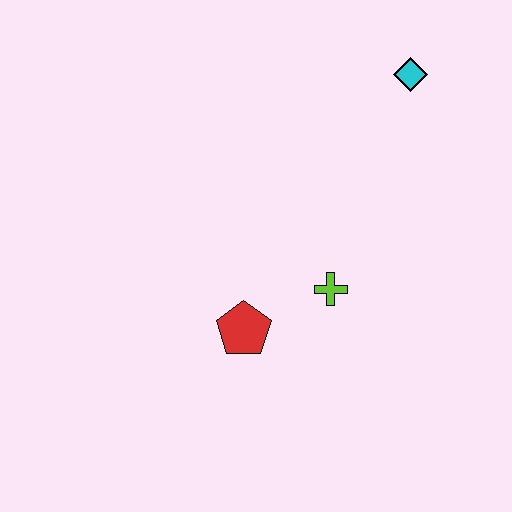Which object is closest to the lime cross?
The red pentagon is closest to the lime cross.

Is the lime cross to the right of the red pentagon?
Yes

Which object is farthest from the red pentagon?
The cyan diamond is farthest from the red pentagon.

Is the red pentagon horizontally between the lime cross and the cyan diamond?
No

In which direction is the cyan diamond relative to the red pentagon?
The cyan diamond is above the red pentagon.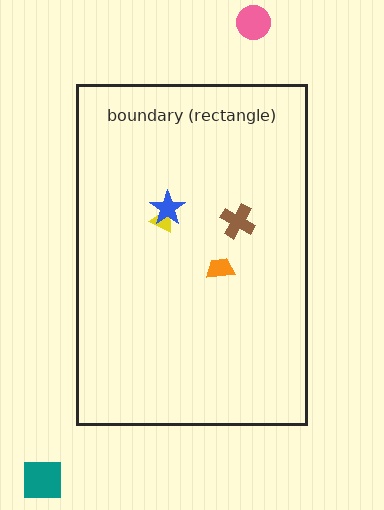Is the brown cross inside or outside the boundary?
Inside.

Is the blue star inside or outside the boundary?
Inside.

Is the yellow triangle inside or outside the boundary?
Inside.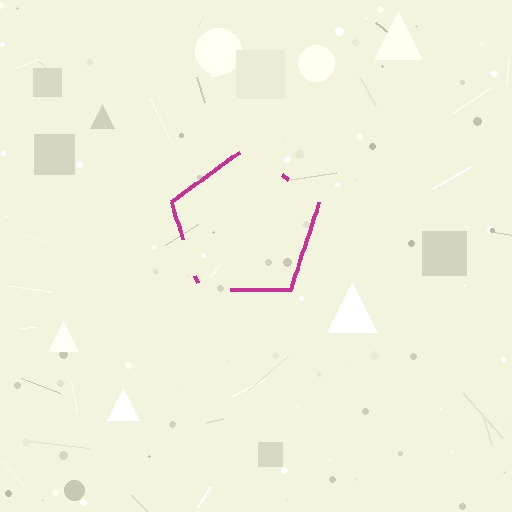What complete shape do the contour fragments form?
The contour fragments form a pentagon.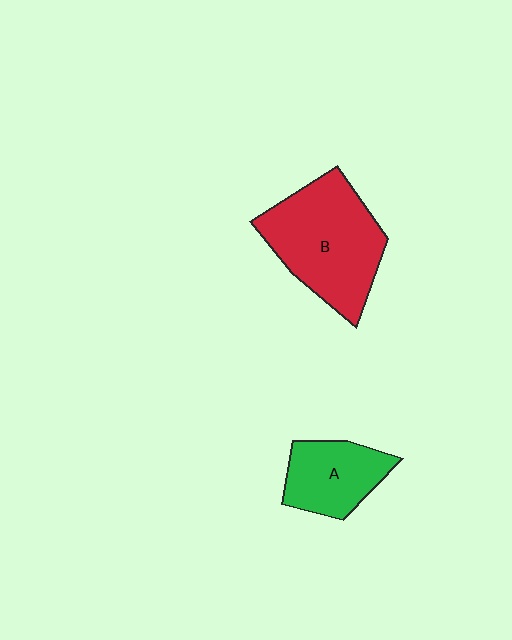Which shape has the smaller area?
Shape A (green).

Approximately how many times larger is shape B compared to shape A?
Approximately 1.8 times.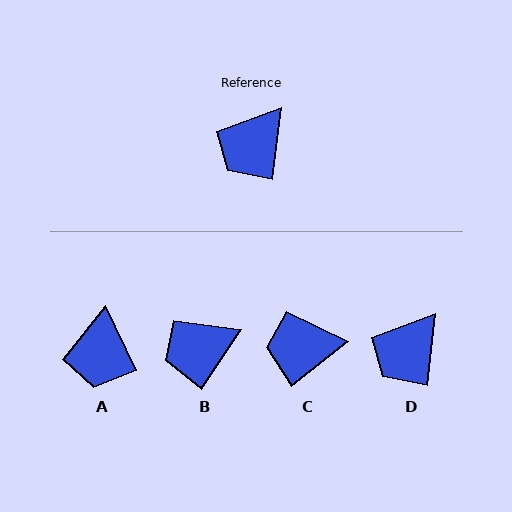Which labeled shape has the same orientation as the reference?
D.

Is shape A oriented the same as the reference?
No, it is off by about 32 degrees.